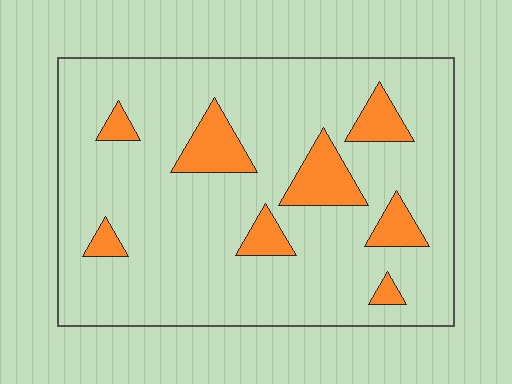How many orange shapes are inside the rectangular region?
8.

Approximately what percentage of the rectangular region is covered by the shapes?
Approximately 15%.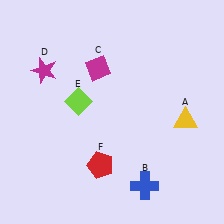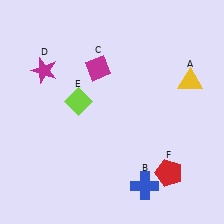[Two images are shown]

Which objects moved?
The objects that moved are: the yellow triangle (A), the red pentagon (F).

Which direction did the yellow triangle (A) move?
The yellow triangle (A) moved up.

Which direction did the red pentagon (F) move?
The red pentagon (F) moved right.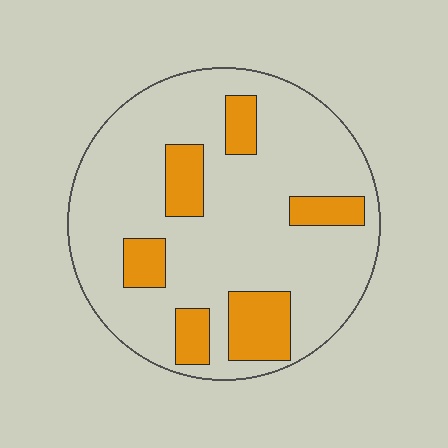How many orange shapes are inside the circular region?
6.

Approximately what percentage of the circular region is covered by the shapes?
Approximately 20%.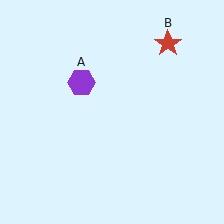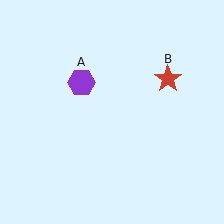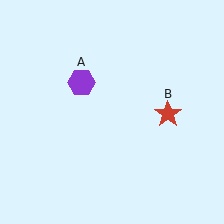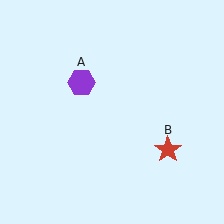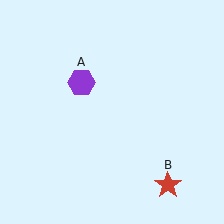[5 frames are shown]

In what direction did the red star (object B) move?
The red star (object B) moved down.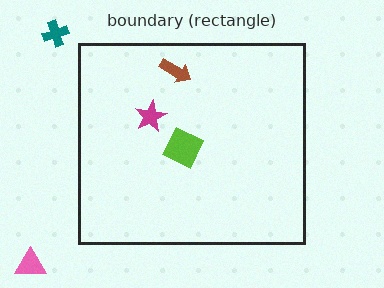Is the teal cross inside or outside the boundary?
Outside.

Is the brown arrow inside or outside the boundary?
Inside.